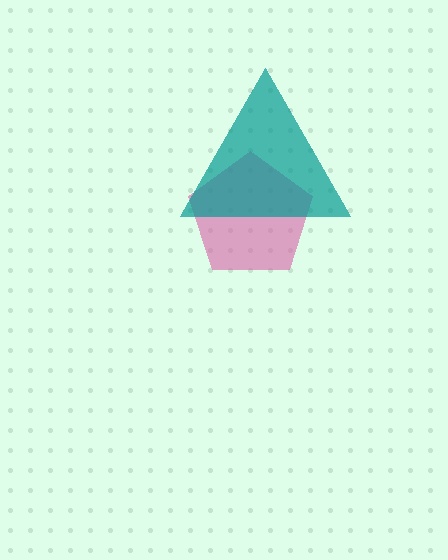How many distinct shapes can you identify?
There are 2 distinct shapes: a pink pentagon, a teal triangle.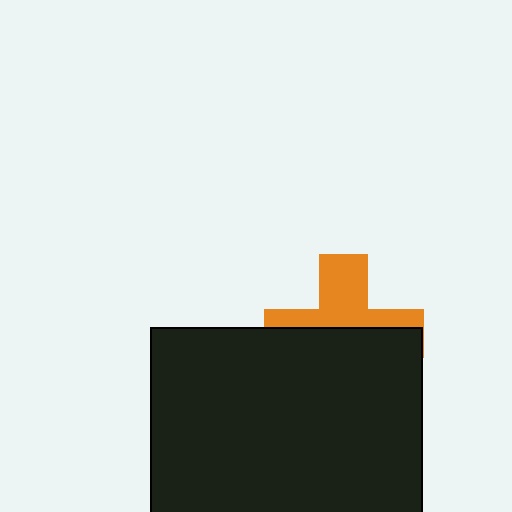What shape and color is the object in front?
The object in front is a black rectangle.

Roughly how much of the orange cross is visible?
A small part of it is visible (roughly 43%).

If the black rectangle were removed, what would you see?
You would see the complete orange cross.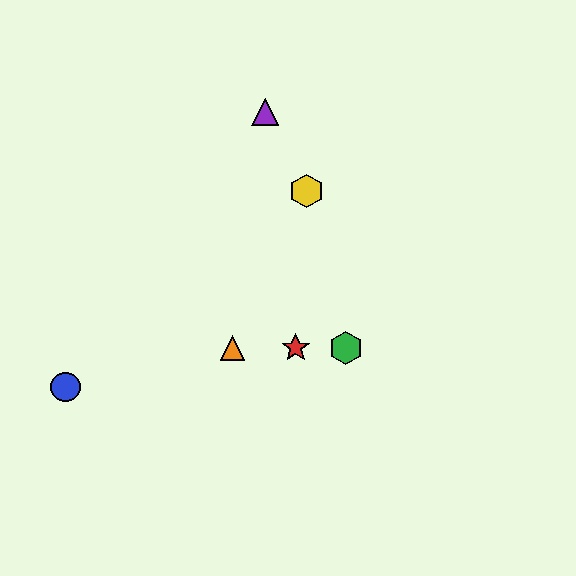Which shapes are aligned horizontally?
The red star, the green hexagon, the orange triangle are aligned horizontally.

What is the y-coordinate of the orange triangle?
The orange triangle is at y≈348.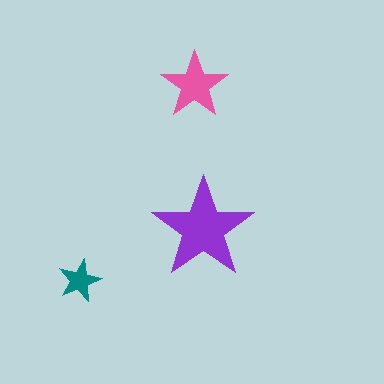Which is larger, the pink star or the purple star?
The purple one.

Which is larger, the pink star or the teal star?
The pink one.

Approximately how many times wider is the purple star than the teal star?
About 2.5 times wider.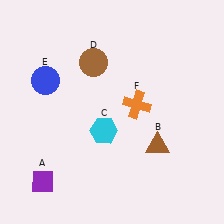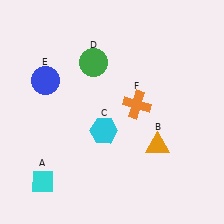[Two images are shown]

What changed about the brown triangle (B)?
In Image 1, B is brown. In Image 2, it changed to orange.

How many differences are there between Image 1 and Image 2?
There are 3 differences between the two images.